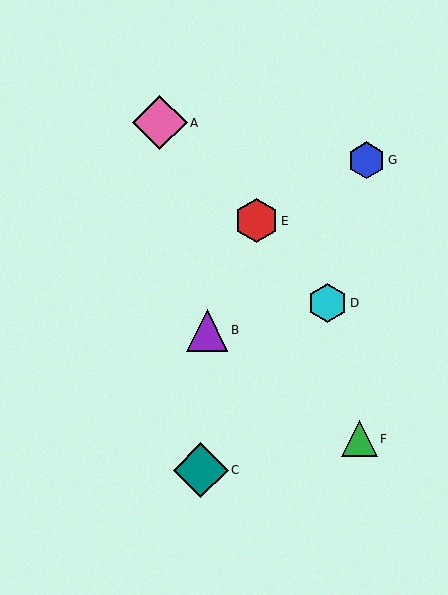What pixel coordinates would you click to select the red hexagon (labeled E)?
Click at (256, 221) to select the red hexagon E.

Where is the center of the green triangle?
The center of the green triangle is at (359, 439).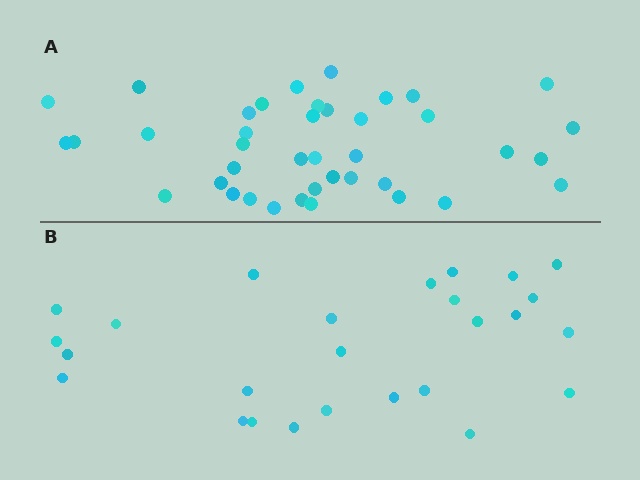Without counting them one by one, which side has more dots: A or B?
Region A (the top region) has more dots.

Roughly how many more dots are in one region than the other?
Region A has approximately 15 more dots than region B.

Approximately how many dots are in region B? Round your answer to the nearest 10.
About 30 dots. (The exact count is 26, which rounds to 30.)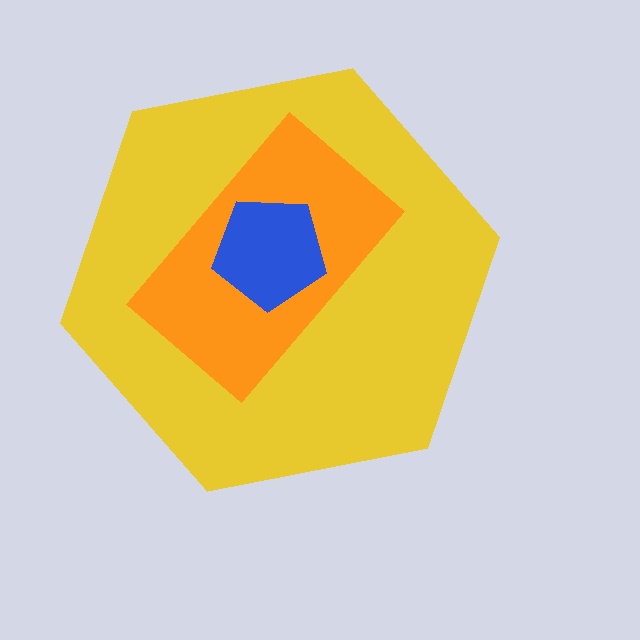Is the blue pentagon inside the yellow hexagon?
Yes.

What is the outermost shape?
The yellow hexagon.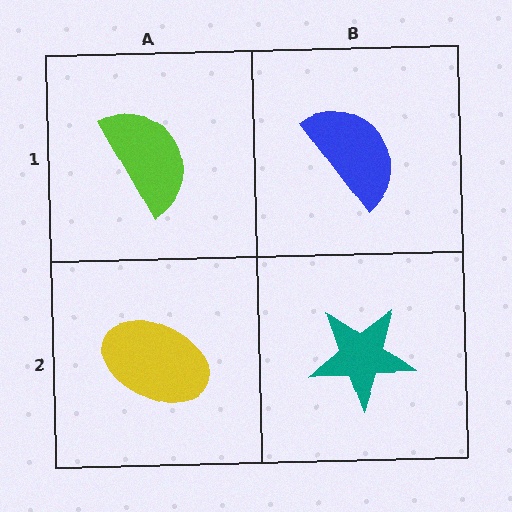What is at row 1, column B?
A blue semicircle.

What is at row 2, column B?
A teal star.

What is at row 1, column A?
A lime semicircle.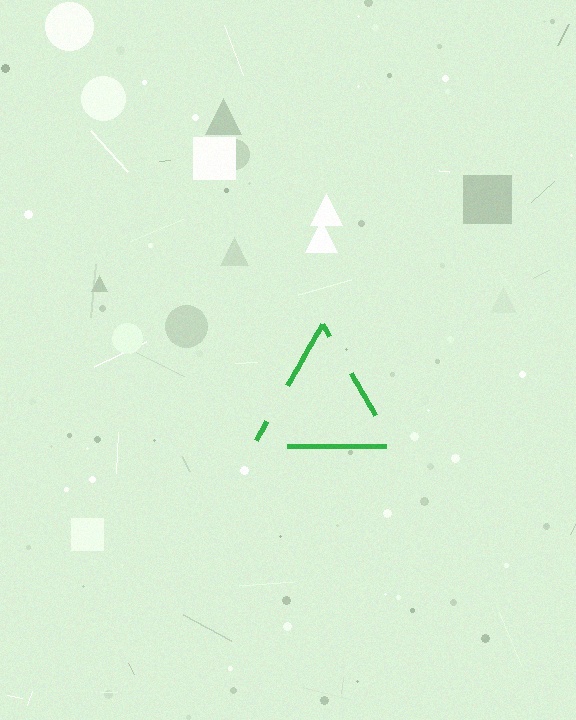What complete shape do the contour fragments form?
The contour fragments form a triangle.